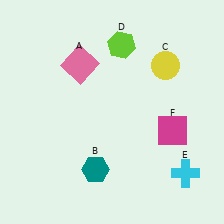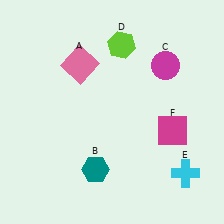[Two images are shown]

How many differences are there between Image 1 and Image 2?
There is 1 difference between the two images.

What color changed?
The circle (C) changed from yellow in Image 1 to magenta in Image 2.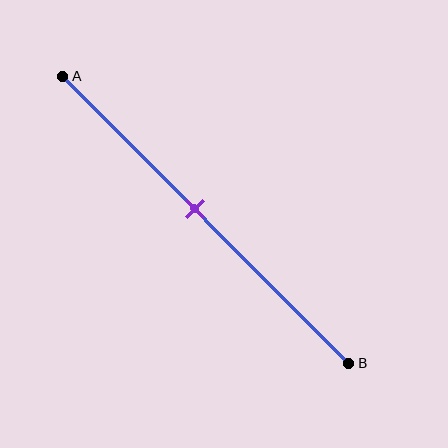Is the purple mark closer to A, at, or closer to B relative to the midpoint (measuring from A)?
The purple mark is closer to point A than the midpoint of segment AB.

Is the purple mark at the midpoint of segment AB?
No, the mark is at about 45% from A, not at the 50% midpoint.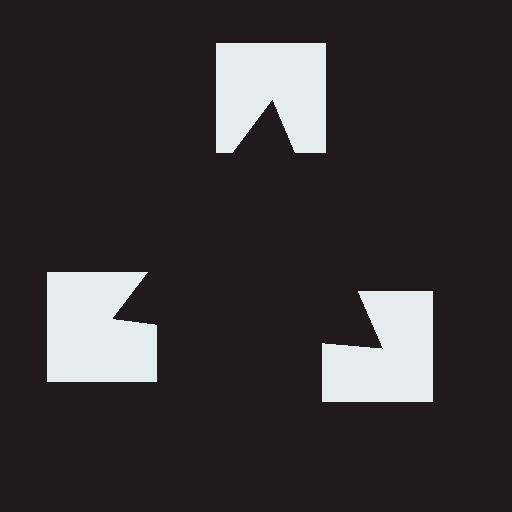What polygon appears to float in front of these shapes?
An illusory triangle — its edges are inferred from the aligned wedge cuts in the notched squares, not physically drawn.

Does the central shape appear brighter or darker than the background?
It typically appears slightly darker than the background, even though no actual brightness change is drawn.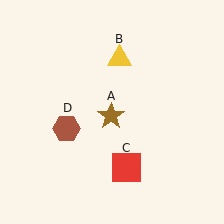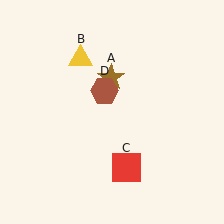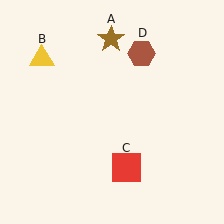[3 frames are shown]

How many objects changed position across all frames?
3 objects changed position: brown star (object A), yellow triangle (object B), brown hexagon (object D).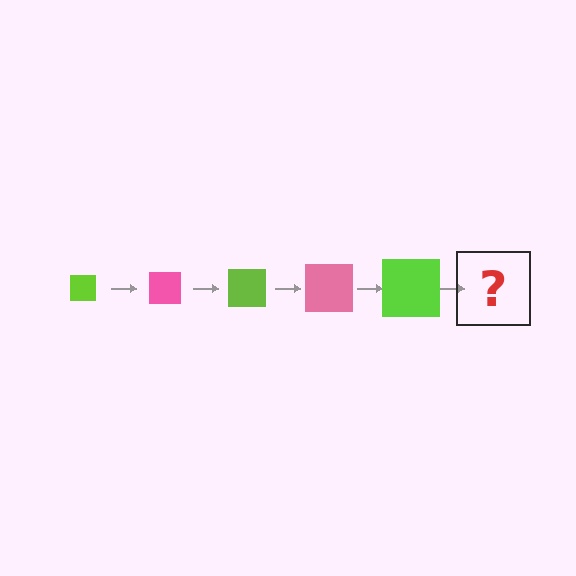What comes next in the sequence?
The next element should be a pink square, larger than the previous one.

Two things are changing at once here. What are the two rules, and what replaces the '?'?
The two rules are that the square grows larger each step and the color cycles through lime and pink. The '?' should be a pink square, larger than the previous one.